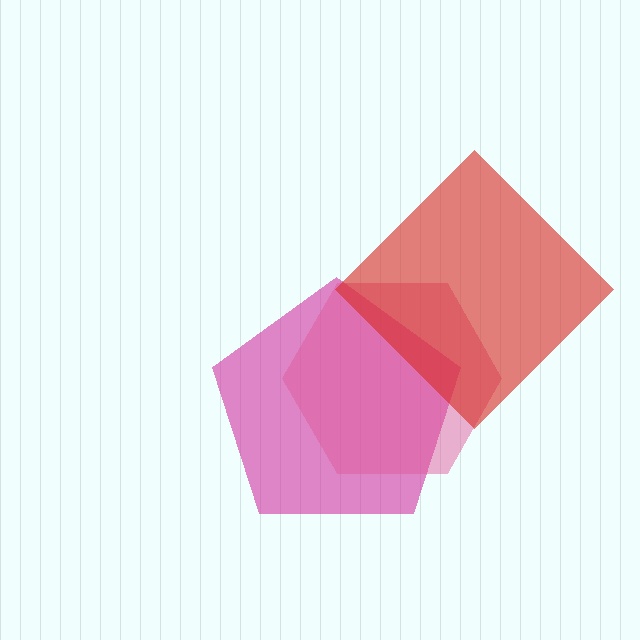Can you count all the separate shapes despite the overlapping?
Yes, there are 3 separate shapes.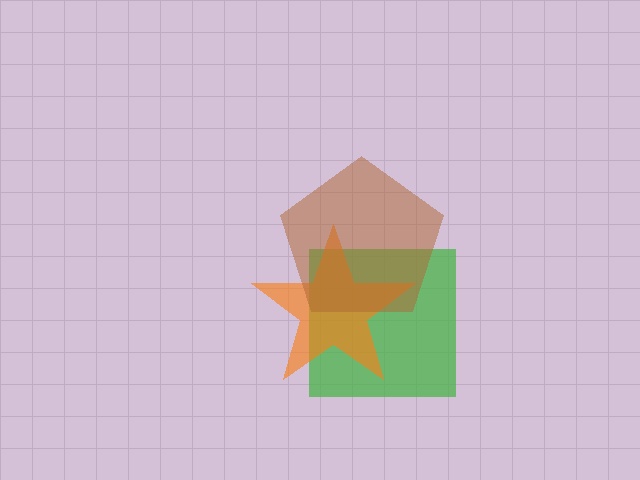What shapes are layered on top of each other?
The layered shapes are: a green square, an orange star, a brown pentagon.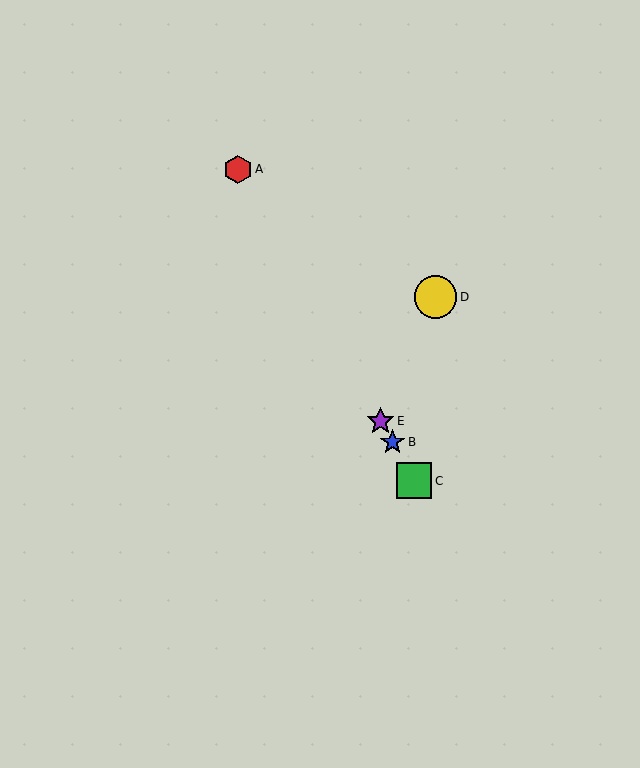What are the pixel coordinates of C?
Object C is at (414, 481).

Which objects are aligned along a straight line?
Objects A, B, C, E are aligned along a straight line.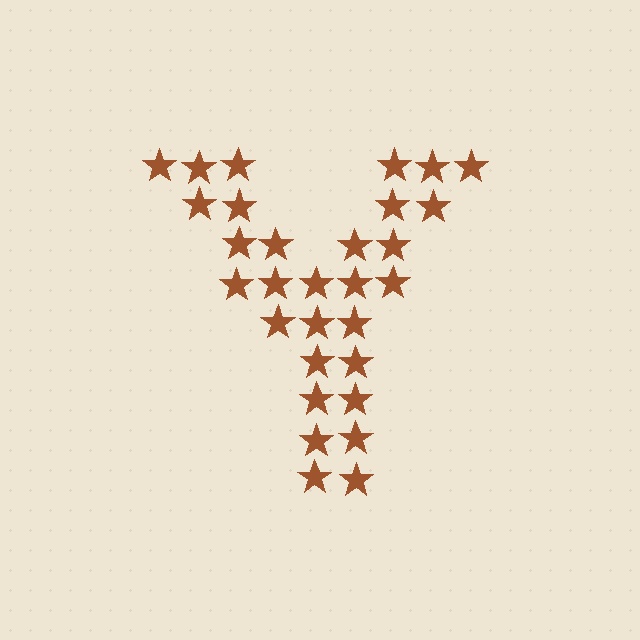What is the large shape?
The large shape is the letter Y.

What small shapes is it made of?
It is made of small stars.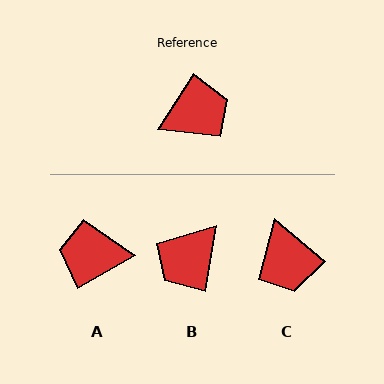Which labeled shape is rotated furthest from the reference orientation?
B, about 157 degrees away.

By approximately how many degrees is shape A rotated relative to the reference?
Approximately 152 degrees counter-clockwise.